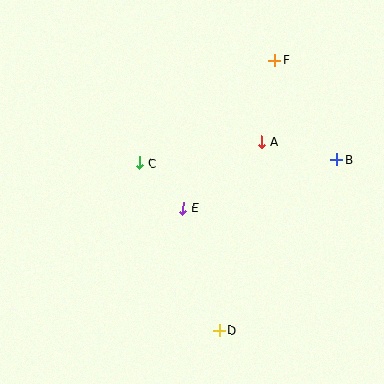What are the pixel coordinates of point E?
Point E is at (183, 208).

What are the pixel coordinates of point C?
Point C is at (140, 163).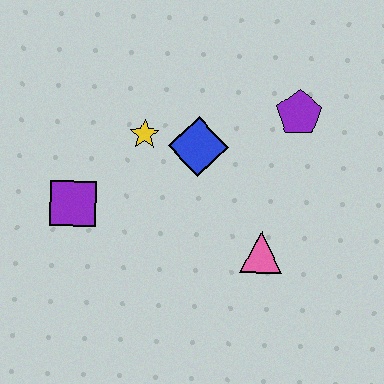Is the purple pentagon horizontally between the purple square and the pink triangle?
No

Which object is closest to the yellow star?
The blue diamond is closest to the yellow star.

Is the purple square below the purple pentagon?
Yes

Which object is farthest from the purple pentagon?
The purple square is farthest from the purple pentagon.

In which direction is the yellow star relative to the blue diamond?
The yellow star is to the left of the blue diamond.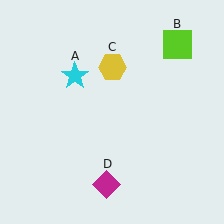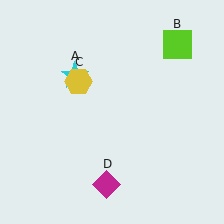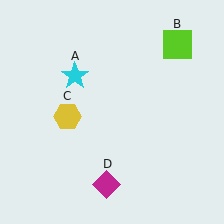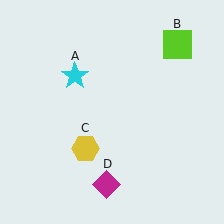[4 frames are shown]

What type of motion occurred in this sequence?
The yellow hexagon (object C) rotated counterclockwise around the center of the scene.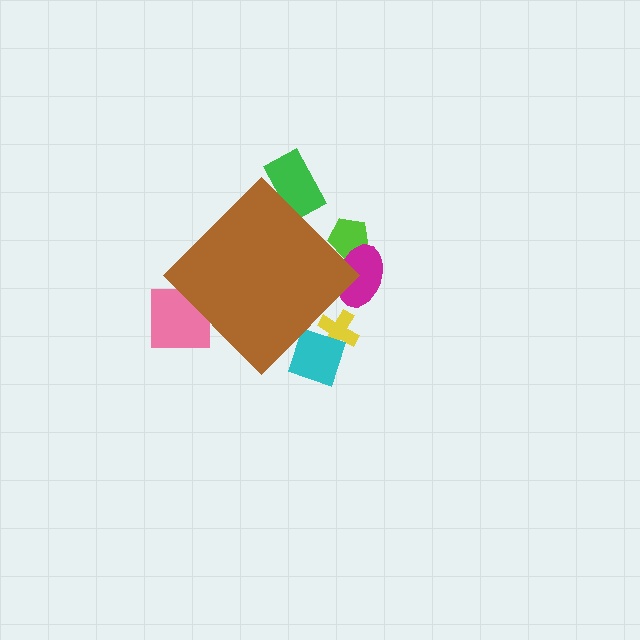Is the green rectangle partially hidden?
Yes, the green rectangle is partially hidden behind the brown diamond.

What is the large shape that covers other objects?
A brown diamond.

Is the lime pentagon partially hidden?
Yes, the lime pentagon is partially hidden behind the brown diamond.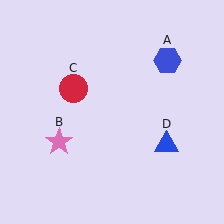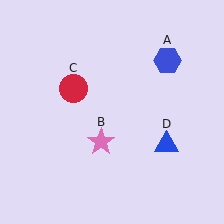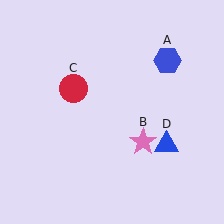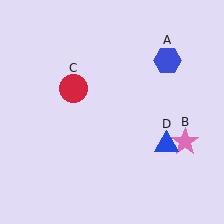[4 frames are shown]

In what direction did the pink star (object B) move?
The pink star (object B) moved right.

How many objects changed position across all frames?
1 object changed position: pink star (object B).